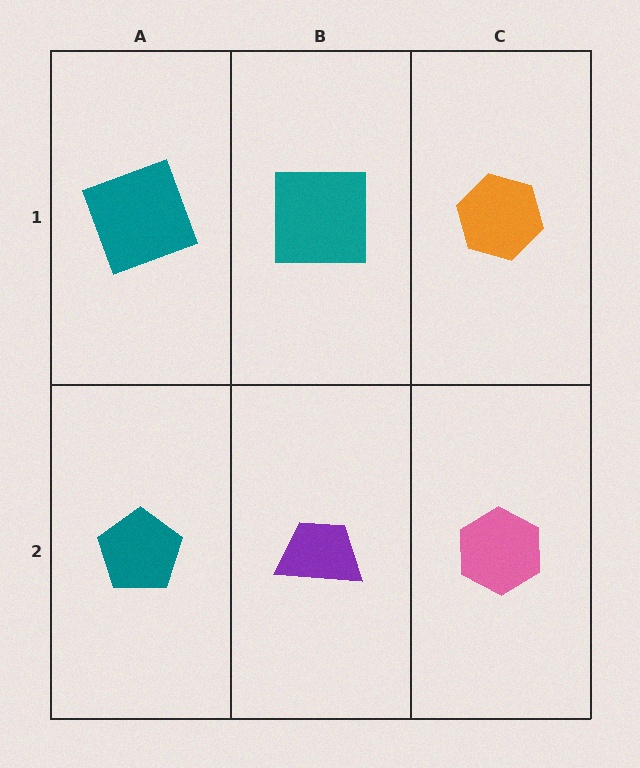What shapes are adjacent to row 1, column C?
A pink hexagon (row 2, column C), a teal square (row 1, column B).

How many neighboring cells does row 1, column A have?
2.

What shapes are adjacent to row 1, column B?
A purple trapezoid (row 2, column B), a teal square (row 1, column A), an orange hexagon (row 1, column C).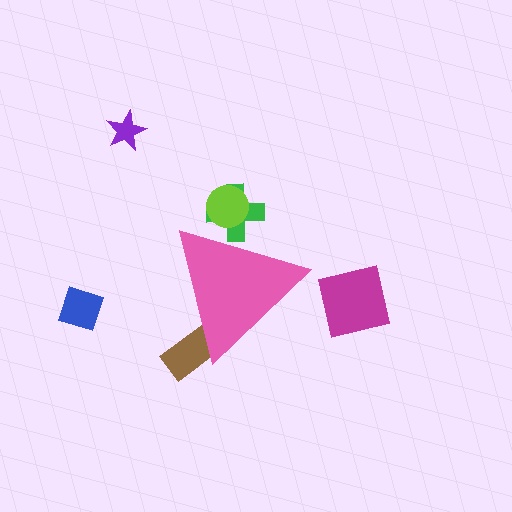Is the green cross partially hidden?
Yes, the green cross is partially hidden behind the pink triangle.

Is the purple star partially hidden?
No, the purple star is fully visible.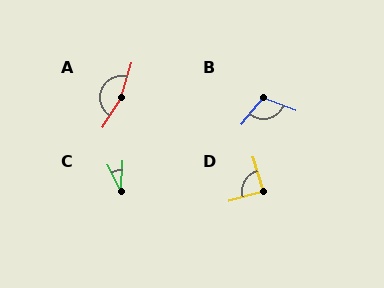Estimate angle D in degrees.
Approximately 88 degrees.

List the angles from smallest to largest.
C (30°), D (88°), B (109°), A (165°).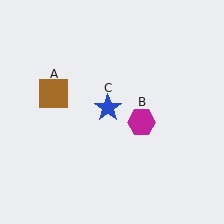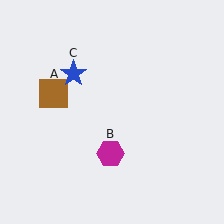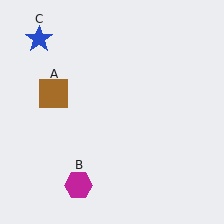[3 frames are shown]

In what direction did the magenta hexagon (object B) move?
The magenta hexagon (object B) moved down and to the left.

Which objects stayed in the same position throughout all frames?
Brown square (object A) remained stationary.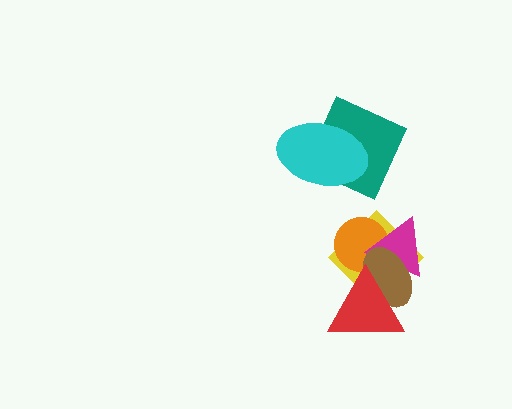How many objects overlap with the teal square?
1 object overlaps with the teal square.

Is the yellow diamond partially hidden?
Yes, it is partially covered by another shape.